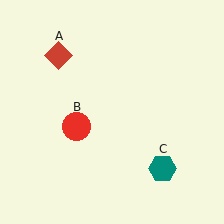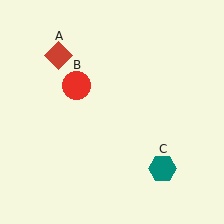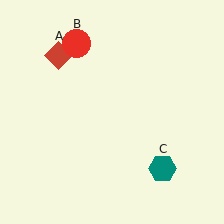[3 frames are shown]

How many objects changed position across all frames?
1 object changed position: red circle (object B).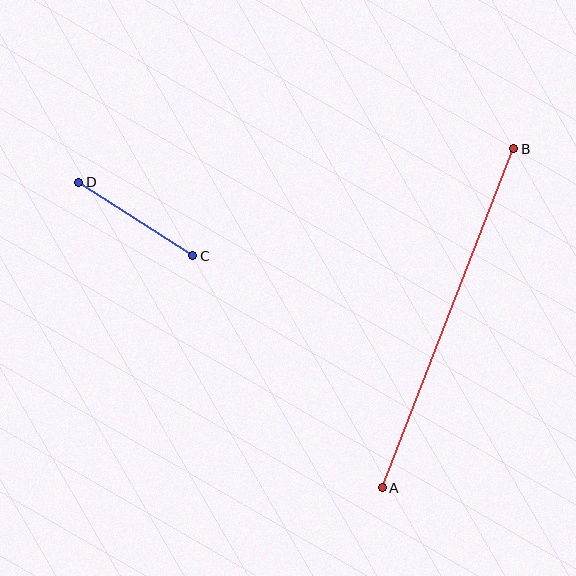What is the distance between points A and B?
The distance is approximately 363 pixels.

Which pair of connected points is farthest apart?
Points A and B are farthest apart.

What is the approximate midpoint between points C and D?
The midpoint is at approximately (136, 219) pixels.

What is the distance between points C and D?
The distance is approximately 135 pixels.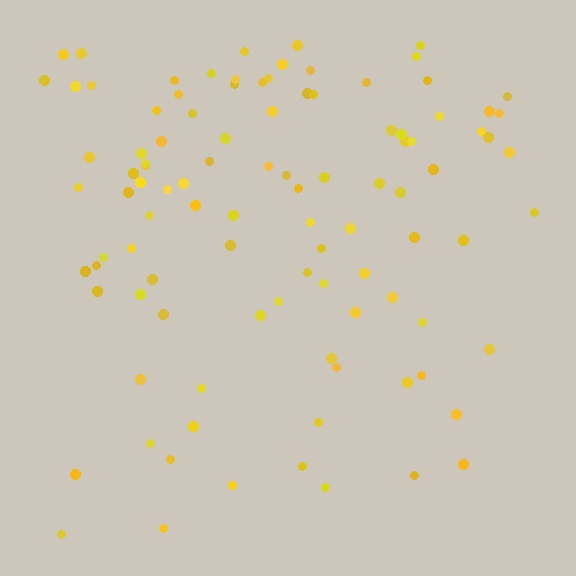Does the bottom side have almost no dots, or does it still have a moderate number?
Still a moderate number, just noticeably fewer than the top.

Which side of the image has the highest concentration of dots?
The top.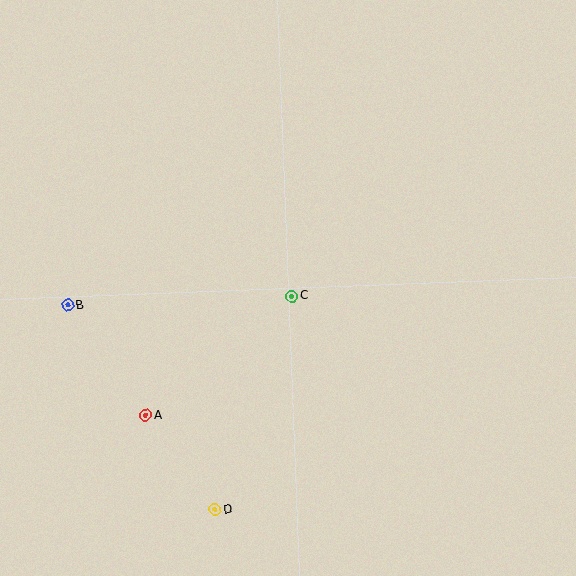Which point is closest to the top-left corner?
Point B is closest to the top-left corner.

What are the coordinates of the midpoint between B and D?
The midpoint between B and D is at (142, 408).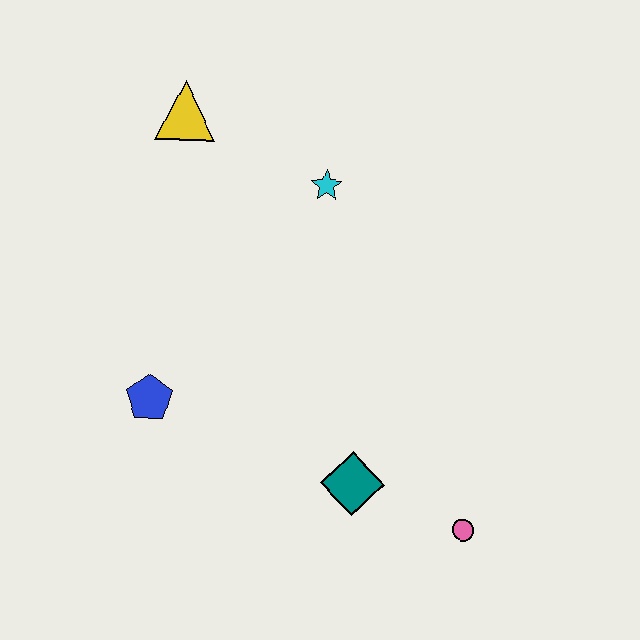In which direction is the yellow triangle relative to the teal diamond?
The yellow triangle is above the teal diamond.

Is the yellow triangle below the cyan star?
No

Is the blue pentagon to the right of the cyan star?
No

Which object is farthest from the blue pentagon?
The pink circle is farthest from the blue pentagon.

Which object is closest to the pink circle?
The teal diamond is closest to the pink circle.